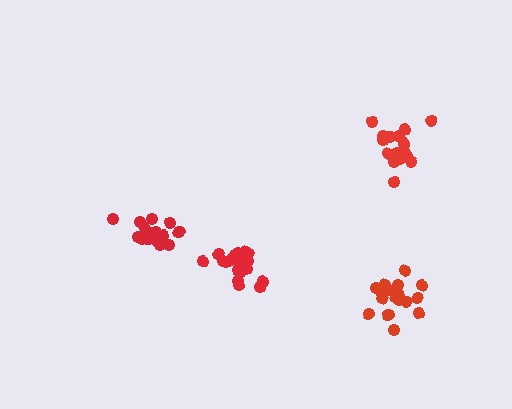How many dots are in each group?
Group 1: 20 dots, Group 2: 20 dots, Group 3: 18 dots, Group 4: 17 dots (75 total).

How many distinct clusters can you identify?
There are 4 distinct clusters.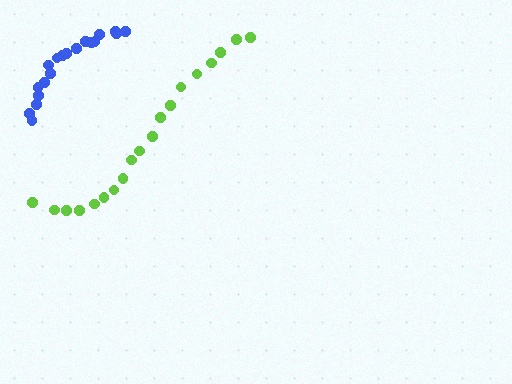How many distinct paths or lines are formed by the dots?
There are 2 distinct paths.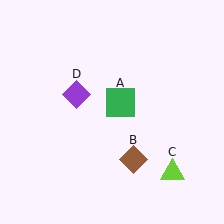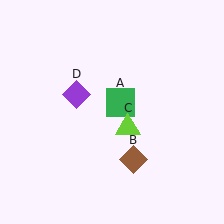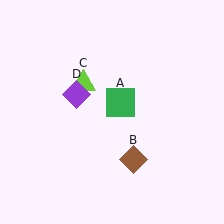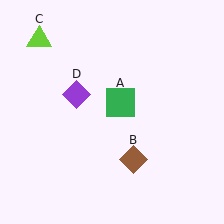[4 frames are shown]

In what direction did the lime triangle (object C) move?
The lime triangle (object C) moved up and to the left.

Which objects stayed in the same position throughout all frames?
Green square (object A) and brown diamond (object B) and purple diamond (object D) remained stationary.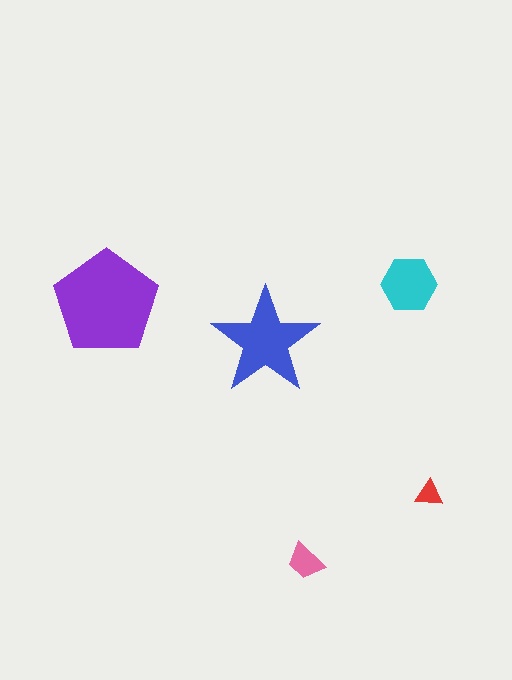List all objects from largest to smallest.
The purple pentagon, the blue star, the cyan hexagon, the pink trapezoid, the red triangle.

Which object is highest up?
The cyan hexagon is topmost.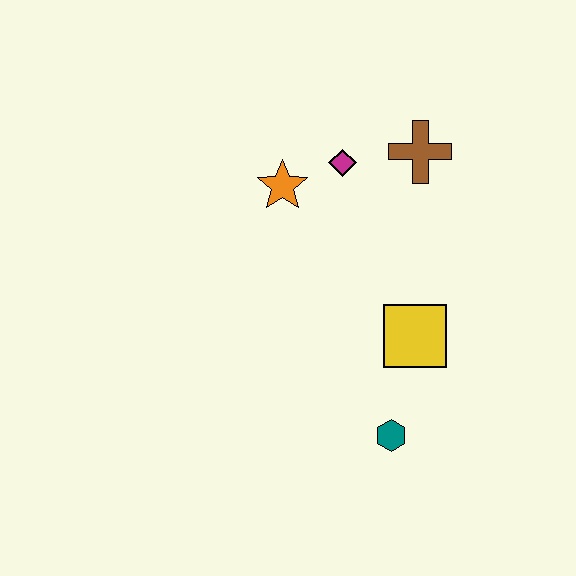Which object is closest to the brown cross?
The magenta diamond is closest to the brown cross.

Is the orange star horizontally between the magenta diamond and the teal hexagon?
No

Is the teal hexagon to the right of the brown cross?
No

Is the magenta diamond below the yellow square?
No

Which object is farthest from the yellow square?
The orange star is farthest from the yellow square.